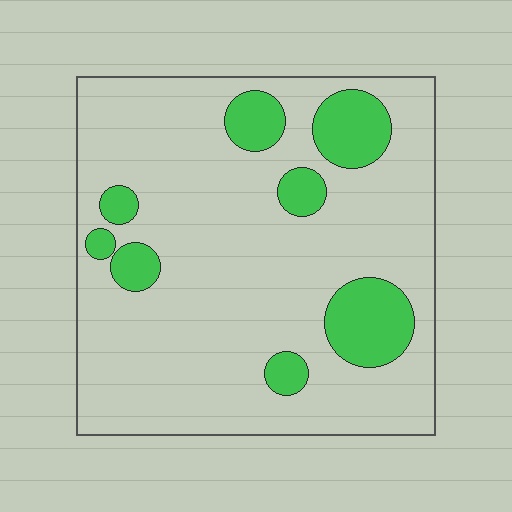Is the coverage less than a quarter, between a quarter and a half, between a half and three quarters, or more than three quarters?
Less than a quarter.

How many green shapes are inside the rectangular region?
8.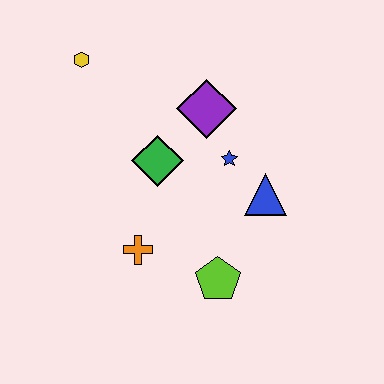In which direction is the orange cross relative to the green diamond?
The orange cross is below the green diamond.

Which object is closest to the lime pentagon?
The orange cross is closest to the lime pentagon.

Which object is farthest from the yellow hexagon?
The lime pentagon is farthest from the yellow hexagon.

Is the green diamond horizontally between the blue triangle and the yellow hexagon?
Yes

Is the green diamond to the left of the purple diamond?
Yes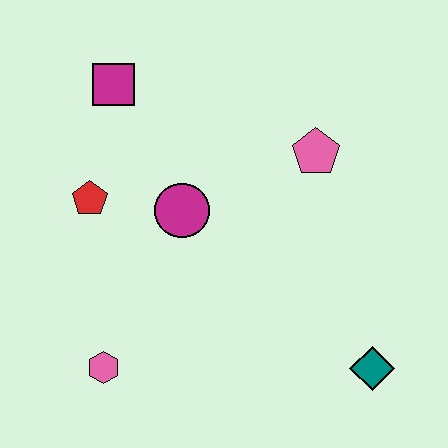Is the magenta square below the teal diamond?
No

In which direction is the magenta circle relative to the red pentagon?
The magenta circle is to the right of the red pentagon.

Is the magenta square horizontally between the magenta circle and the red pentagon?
Yes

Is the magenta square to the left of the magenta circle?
Yes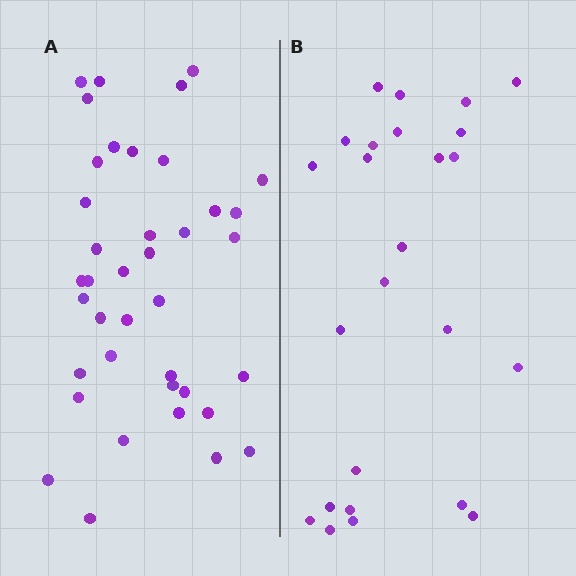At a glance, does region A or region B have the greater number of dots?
Region A (the left region) has more dots.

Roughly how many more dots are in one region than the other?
Region A has approximately 15 more dots than region B.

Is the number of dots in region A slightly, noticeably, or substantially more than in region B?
Region A has substantially more. The ratio is roughly 1.6 to 1.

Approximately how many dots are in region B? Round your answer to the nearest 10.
About 20 dots. (The exact count is 25, which rounds to 20.)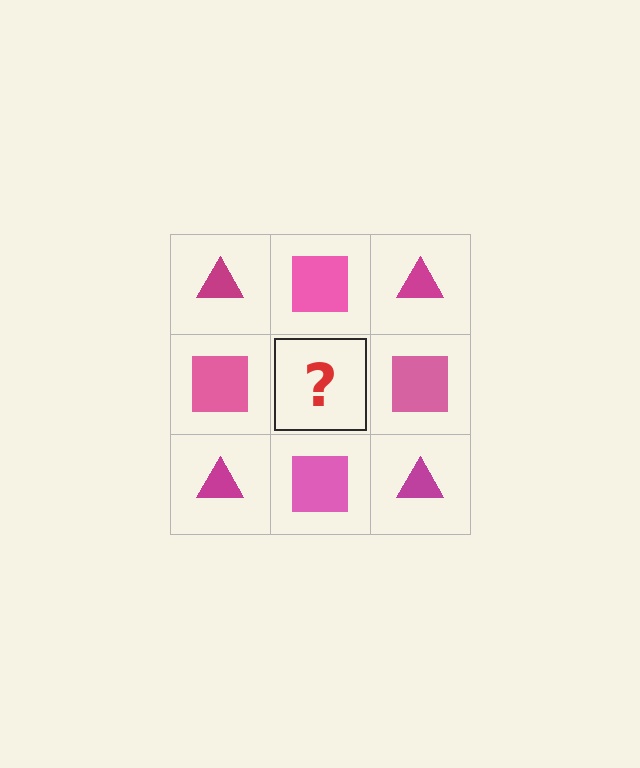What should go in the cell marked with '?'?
The missing cell should contain a magenta triangle.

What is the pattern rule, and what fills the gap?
The rule is that it alternates magenta triangle and pink square in a checkerboard pattern. The gap should be filled with a magenta triangle.